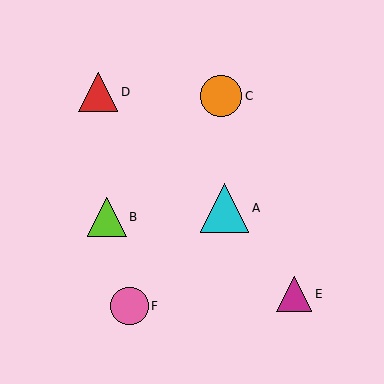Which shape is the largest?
The cyan triangle (labeled A) is the largest.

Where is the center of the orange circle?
The center of the orange circle is at (221, 96).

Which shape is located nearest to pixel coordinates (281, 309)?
The magenta triangle (labeled E) at (294, 294) is nearest to that location.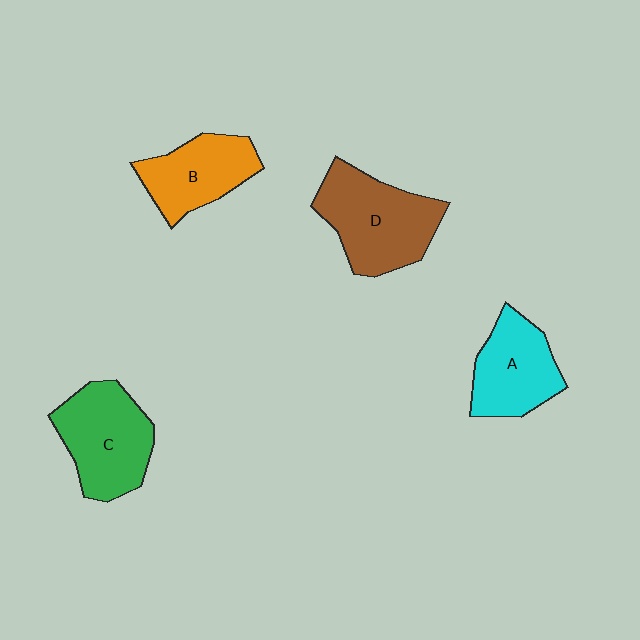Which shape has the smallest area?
Shape B (orange).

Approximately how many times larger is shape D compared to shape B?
Approximately 1.4 times.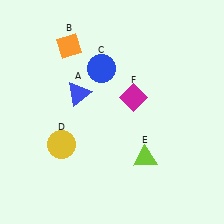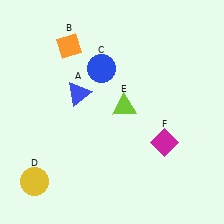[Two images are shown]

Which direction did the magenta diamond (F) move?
The magenta diamond (F) moved down.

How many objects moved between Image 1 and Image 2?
3 objects moved between the two images.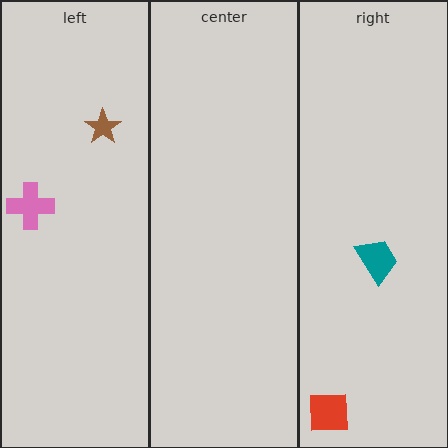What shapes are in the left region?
The brown star, the pink cross.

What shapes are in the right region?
The teal trapezoid, the red square.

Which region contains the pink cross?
The left region.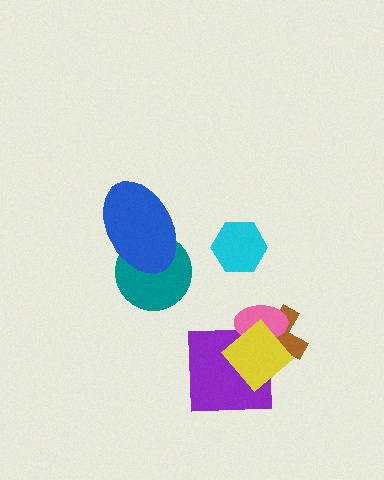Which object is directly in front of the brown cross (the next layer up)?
The purple square is directly in front of the brown cross.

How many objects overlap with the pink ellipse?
3 objects overlap with the pink ellipse.